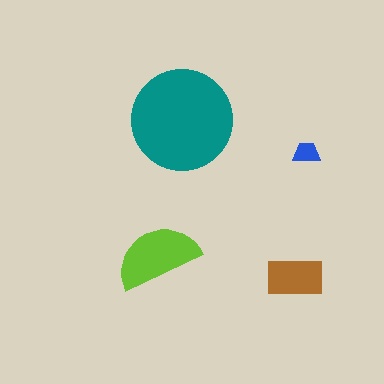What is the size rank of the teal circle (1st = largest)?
1st.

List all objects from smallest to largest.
The blue trapezoid, the brown rectangle, the lime semicircle, the teal circle.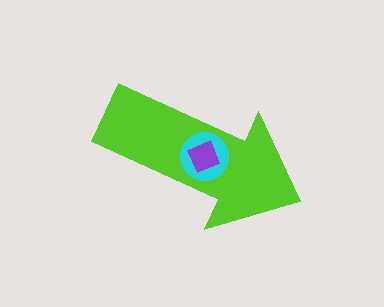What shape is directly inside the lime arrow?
The cyan circle.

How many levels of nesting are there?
3.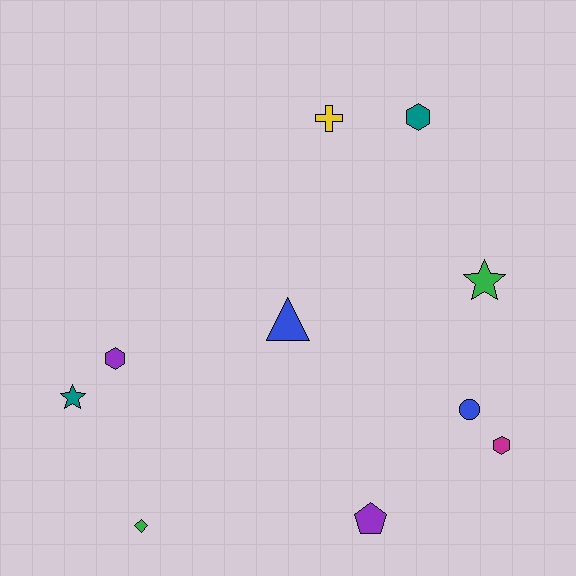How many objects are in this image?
There are 10 objects.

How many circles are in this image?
There is 1 circle.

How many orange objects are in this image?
There are no orange objects.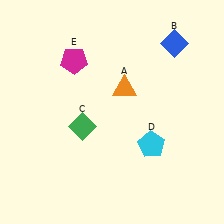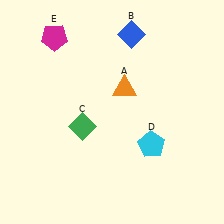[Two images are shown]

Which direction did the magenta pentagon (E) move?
The magenta pentagon (E) moved up.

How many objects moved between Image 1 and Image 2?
2 objects moved between the two images.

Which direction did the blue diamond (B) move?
The blue diamond (B) moved left.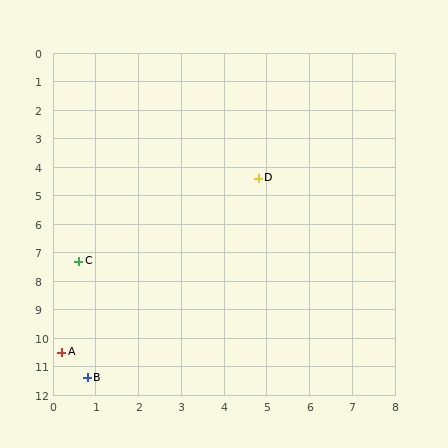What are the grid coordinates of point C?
Point C is at approximately (0.6, 7.3).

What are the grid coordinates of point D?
Point D is at approximately (4.8, 4.4).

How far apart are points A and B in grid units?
Points A and B are about 1.1 grid units apart.